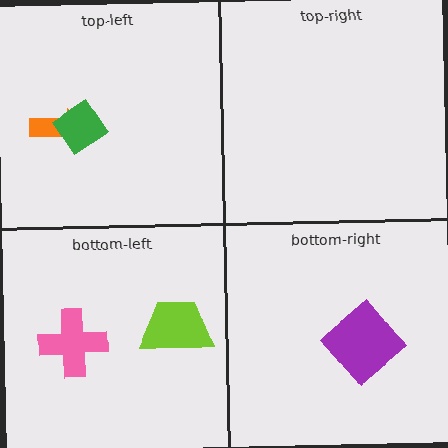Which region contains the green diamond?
The top-left region.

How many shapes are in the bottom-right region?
1.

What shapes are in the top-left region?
The orange arrow, the green diamond.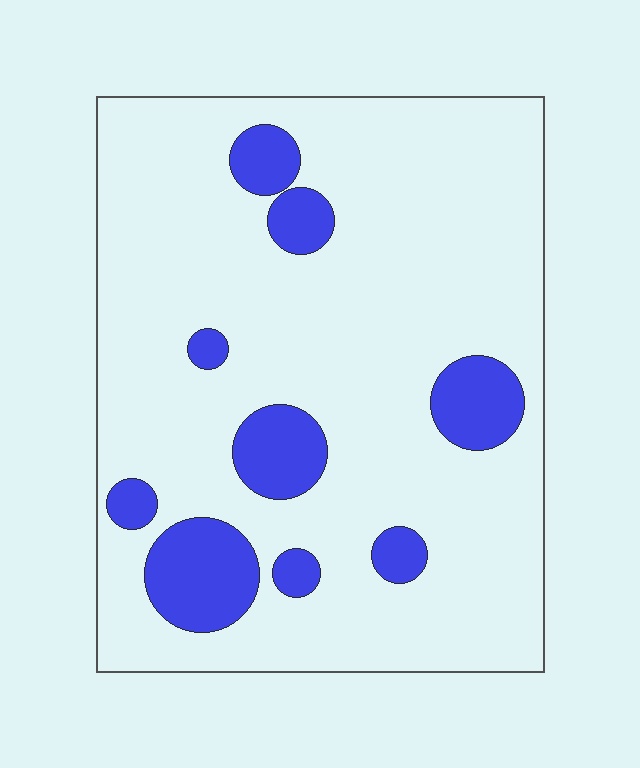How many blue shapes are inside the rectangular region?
9.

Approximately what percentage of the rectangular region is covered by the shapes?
Approximately 15%.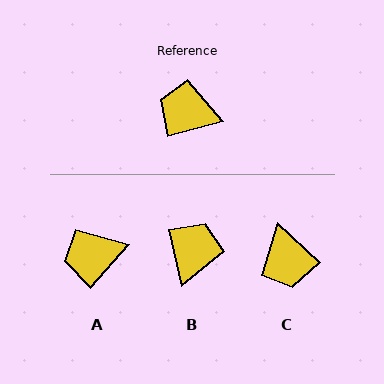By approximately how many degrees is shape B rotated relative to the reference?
Approximately 92 degrees clockwise.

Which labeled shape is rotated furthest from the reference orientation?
C, about 122 degrees away.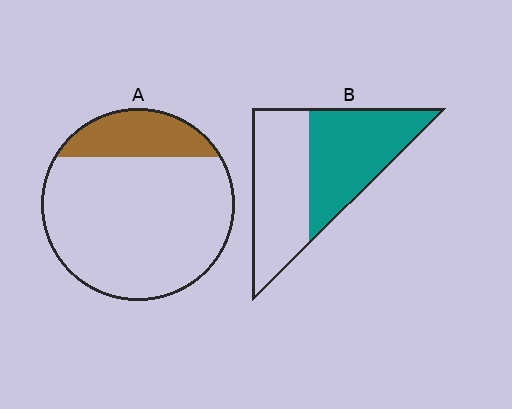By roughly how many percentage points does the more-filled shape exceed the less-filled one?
By roughly 30 percentage points (B over A).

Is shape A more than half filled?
No.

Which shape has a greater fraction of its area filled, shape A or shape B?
Shape B.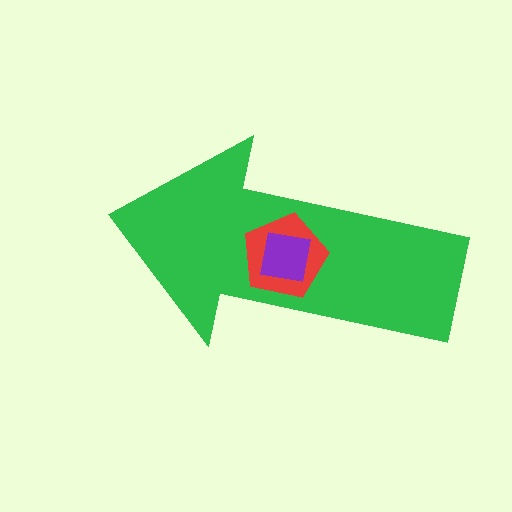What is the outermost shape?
The green arrow.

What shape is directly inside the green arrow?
The red pentagon.